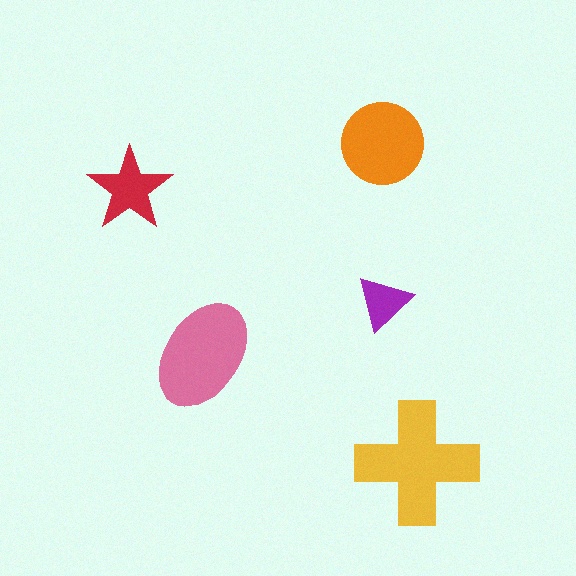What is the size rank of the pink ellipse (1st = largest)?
2nd.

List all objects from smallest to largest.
The purple triangle, the red star, the orange circle, the pink ellipse, the yellow cross.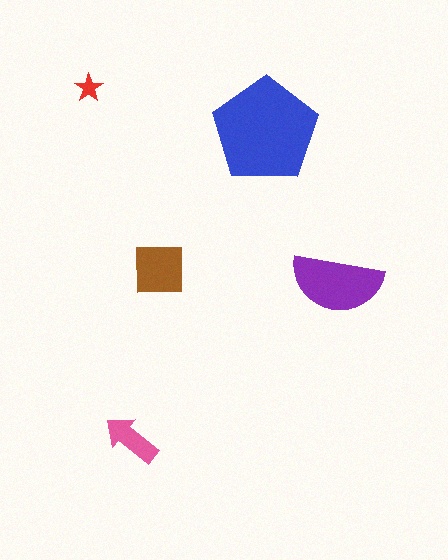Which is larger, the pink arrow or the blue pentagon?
The blue pentagon.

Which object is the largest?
The blue pentagon.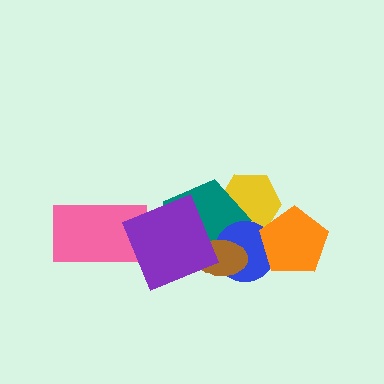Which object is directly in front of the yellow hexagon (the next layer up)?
The teal pentagon is directly in front of the yellow hexagon.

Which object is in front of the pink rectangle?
The purple square is in front of the pink rectangle.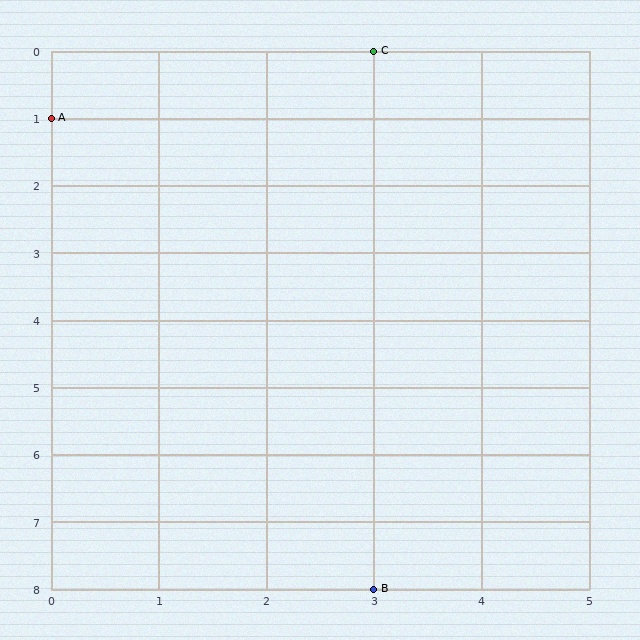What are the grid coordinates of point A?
Point A is at grid coordinates (0, 1).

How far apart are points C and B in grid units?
Points C and B are 8 rows apart.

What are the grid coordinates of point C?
Point C is at grid coordinates (3, 0).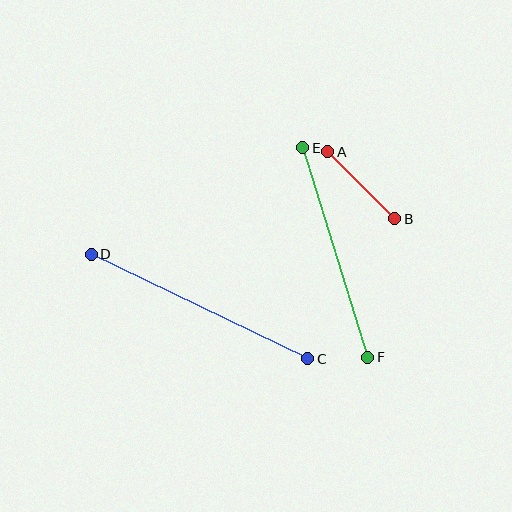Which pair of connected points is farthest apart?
Points C and D are farthest apart.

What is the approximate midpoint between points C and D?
The midpoint is at approximately (199, 307) pixels.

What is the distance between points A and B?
The distance is approximately 95 pixels.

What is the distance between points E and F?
The distance is approximately 219 pixels.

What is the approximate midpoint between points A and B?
The midpoint is at approximately (361, 185) pixels.